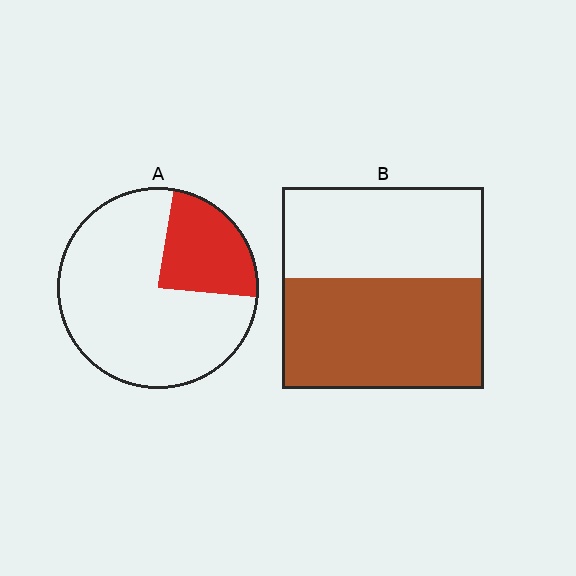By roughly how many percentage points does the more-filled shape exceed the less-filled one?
By roughly 30 percentage points (B over A).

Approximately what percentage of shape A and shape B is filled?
A is approximately 25% and B is approximately 55%.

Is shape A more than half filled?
No.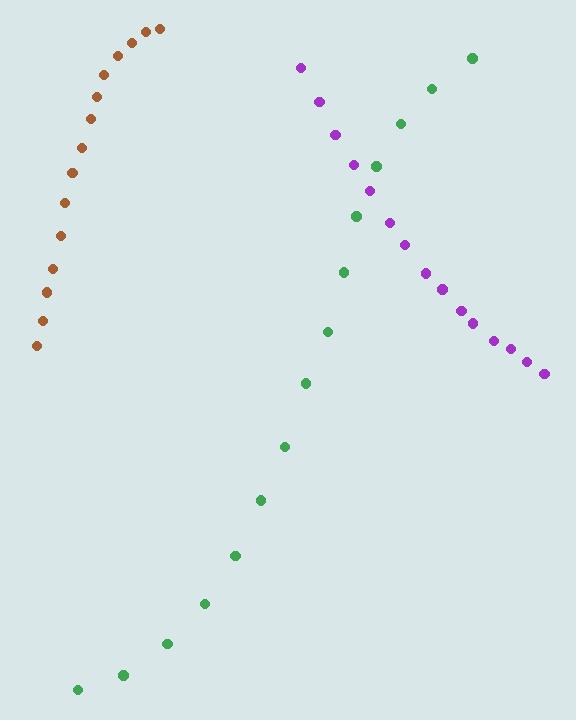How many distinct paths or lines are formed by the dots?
There are 3 distinct paths.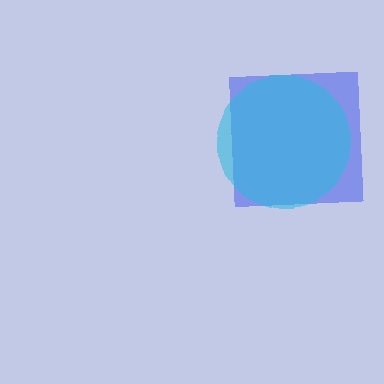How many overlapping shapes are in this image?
There are 2 overlapping shapes in the image.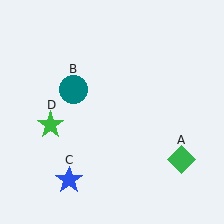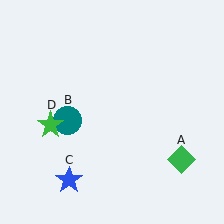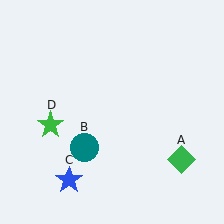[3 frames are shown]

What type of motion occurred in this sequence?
The teal circle (object B) rotated counterclockwise around the center of the scene.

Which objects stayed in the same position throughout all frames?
Green diamond (object A) and blue star (object C) and green star (object D) remained stationary.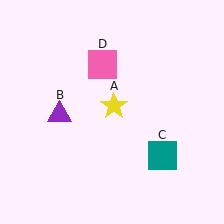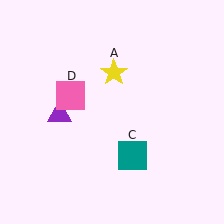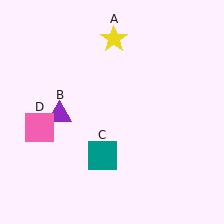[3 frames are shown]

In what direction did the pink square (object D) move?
The pink square (object D) moved down and to the left.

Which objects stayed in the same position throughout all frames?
Purple triangle (object B) remained stationary.